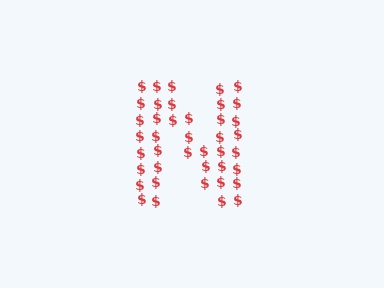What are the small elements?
The small elements are dollar signs.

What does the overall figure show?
The overall figure shows the letter N.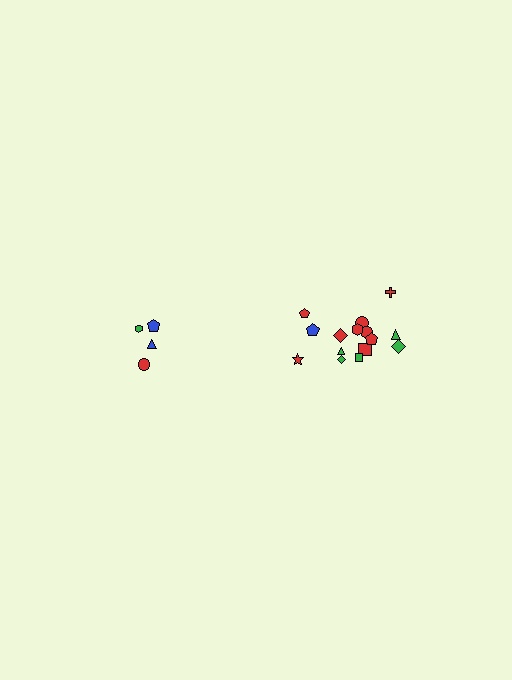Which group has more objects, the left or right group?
The right group.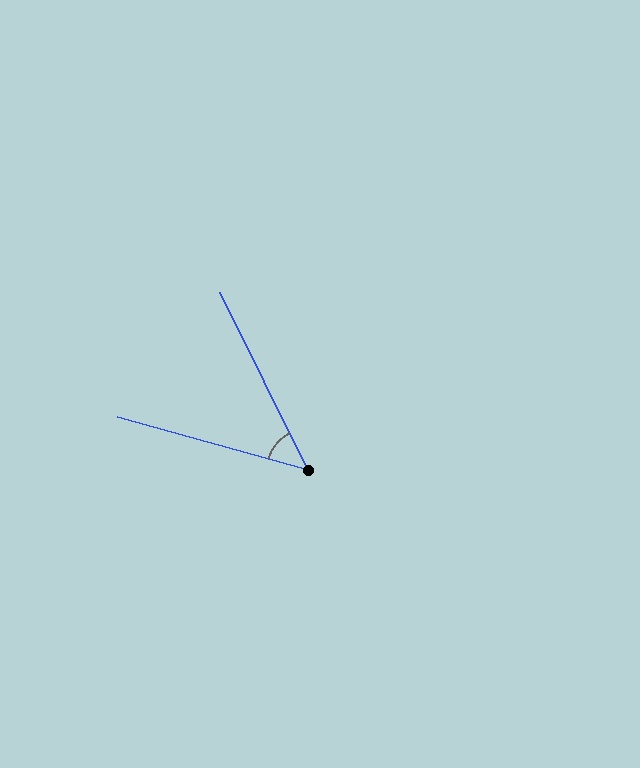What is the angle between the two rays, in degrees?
Approximately 48 degrees.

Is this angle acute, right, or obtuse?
It is acute.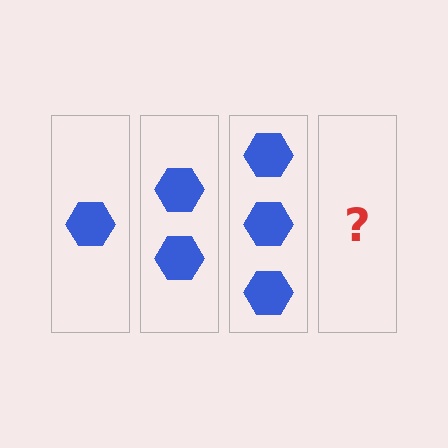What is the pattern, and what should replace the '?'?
The pattern is that each step adds one more hexagon. The '?' should be 4 hexagons.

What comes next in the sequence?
The next element should be 4 hexagons.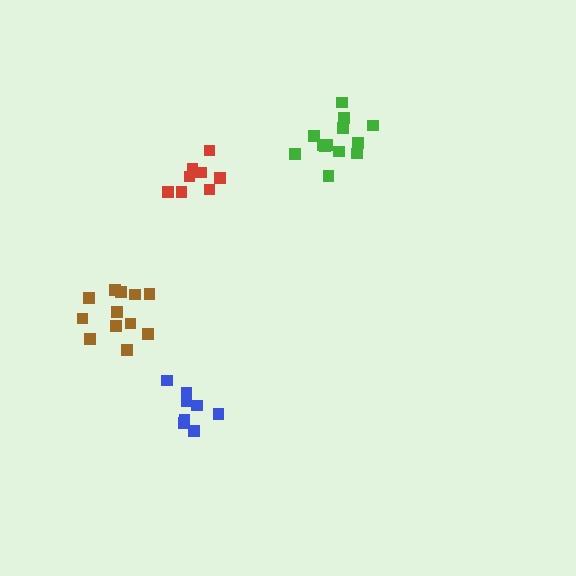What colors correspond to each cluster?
The clusters are colored: green, brown, blue, red.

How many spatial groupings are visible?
There are 4 spatial groupings.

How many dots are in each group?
Group 1: 13 dots, Group 2: 12 dots, Group 3: 8 dots, Group 4: 8 dots (41 total).